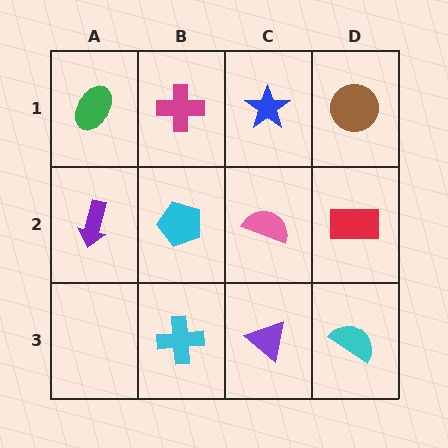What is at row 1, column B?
A magenta cross.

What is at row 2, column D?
A red rectangle.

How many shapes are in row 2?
4 shapes.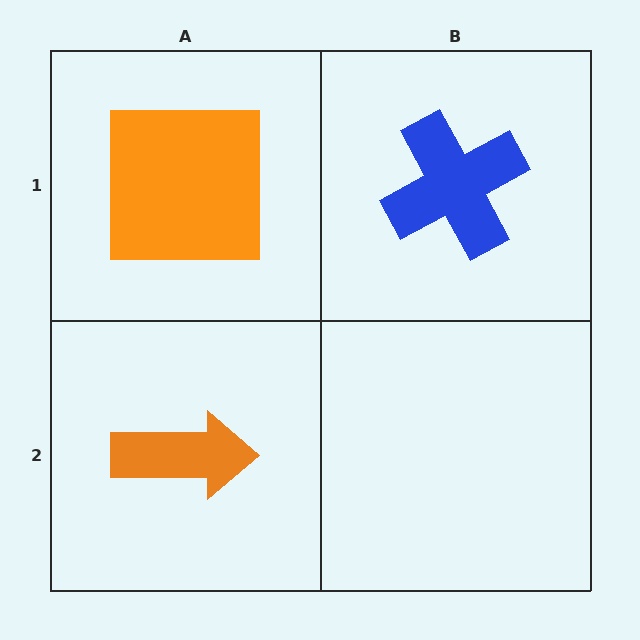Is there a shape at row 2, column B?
No, that cell is empty.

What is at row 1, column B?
A blue cross.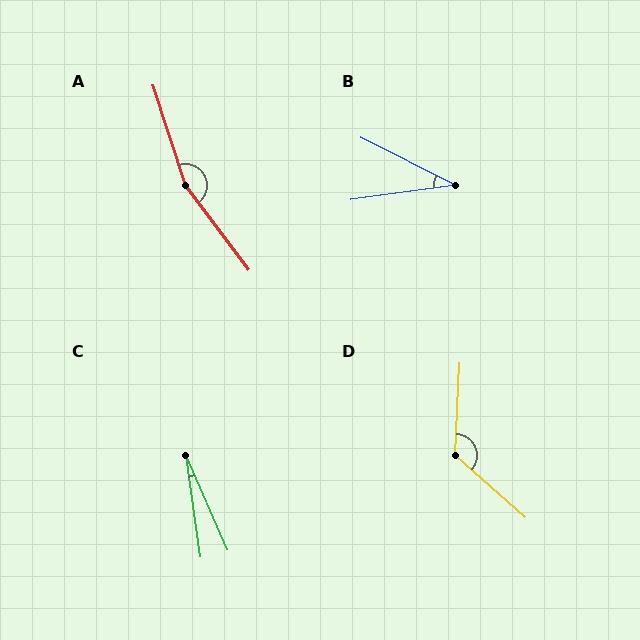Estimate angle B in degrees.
Approximately 35 degrees.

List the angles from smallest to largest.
C (15°), B (35°), D (129°), A (161°).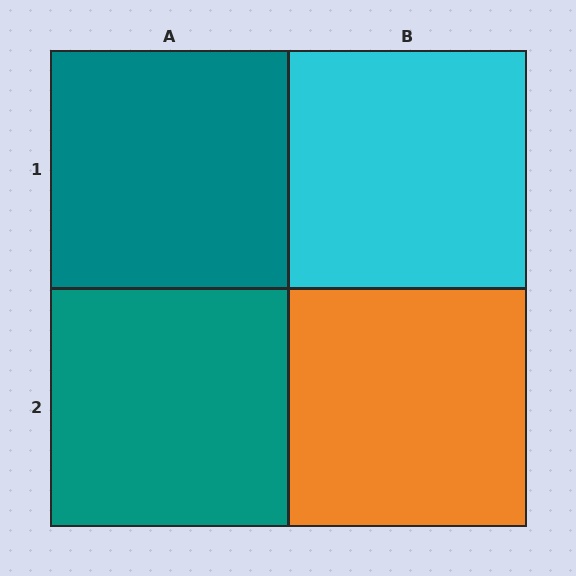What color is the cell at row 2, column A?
Teal.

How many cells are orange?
1 cell is orange.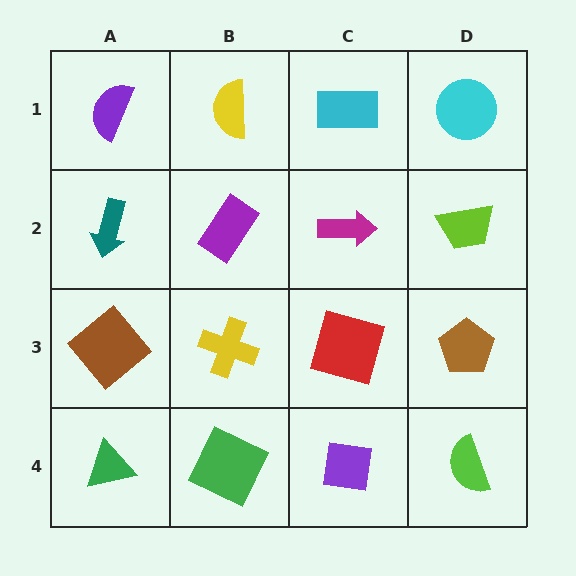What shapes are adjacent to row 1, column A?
A teal arrow (row 2, column A), a yellow semicircle (row 1, column B).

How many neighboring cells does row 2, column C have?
4.